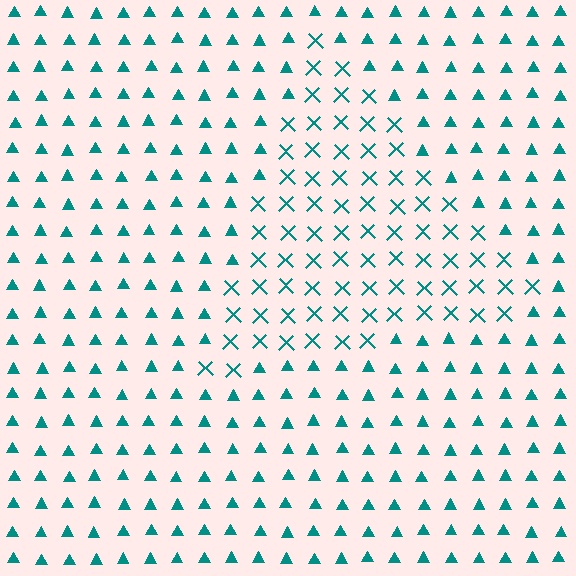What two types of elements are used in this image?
The image uses X marks inside the triangle region and triangles outside it.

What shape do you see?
I see a triangle.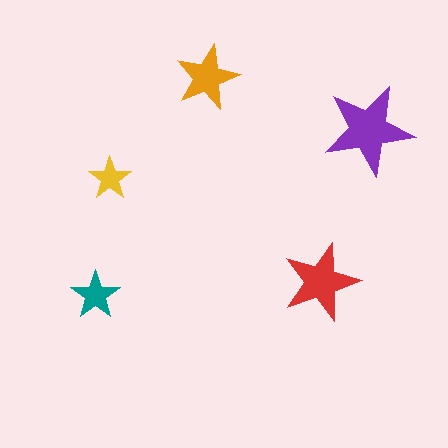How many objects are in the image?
There are 5 objects in the image.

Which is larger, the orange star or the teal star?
The orange one.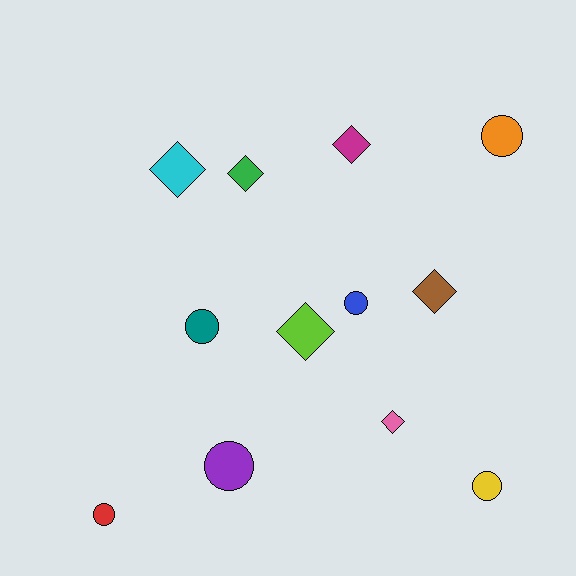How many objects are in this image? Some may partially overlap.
There are 12 objects.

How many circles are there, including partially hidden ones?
There are 6 circles.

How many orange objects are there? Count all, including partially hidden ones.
There is 1 orange object.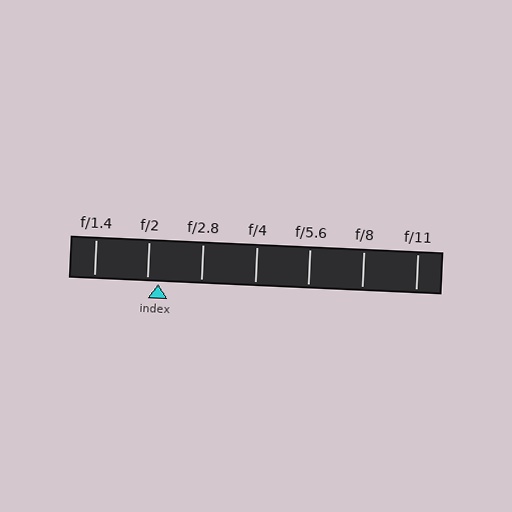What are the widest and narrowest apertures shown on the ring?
The widest aperture shown is f/1.4 and the narrowest is f/11.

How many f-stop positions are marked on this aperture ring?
There are 7 f-stop positions marked.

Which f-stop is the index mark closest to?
The index mark is closest to f/2.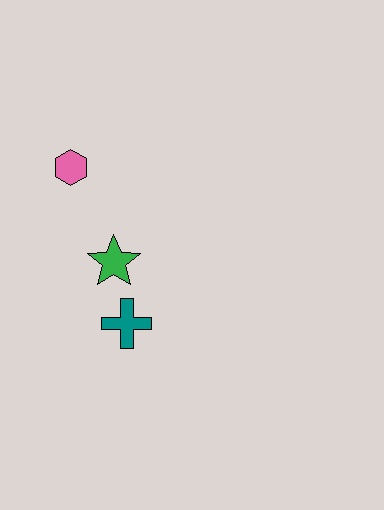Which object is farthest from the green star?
The pink hexagon is farthest from the green star.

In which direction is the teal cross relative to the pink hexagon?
The teal cross is below the pink hexagon.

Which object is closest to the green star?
The teal cross is closest to the green star.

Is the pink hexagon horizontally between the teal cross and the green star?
No